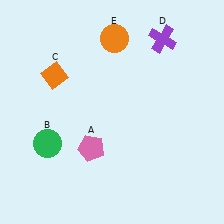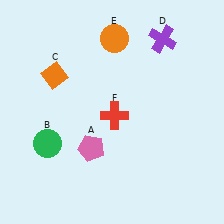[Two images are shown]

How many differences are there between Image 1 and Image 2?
There is 1 difference between the two images.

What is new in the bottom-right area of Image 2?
A red cross (F) was added in the bottom-right area of Image 2.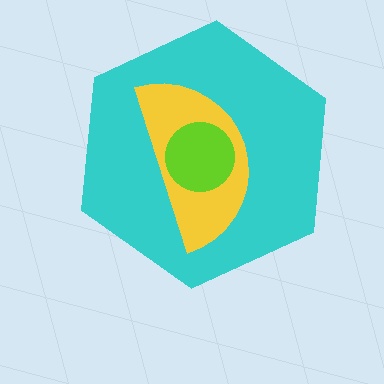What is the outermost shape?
The cyan hexagon.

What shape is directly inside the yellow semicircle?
The lime circle.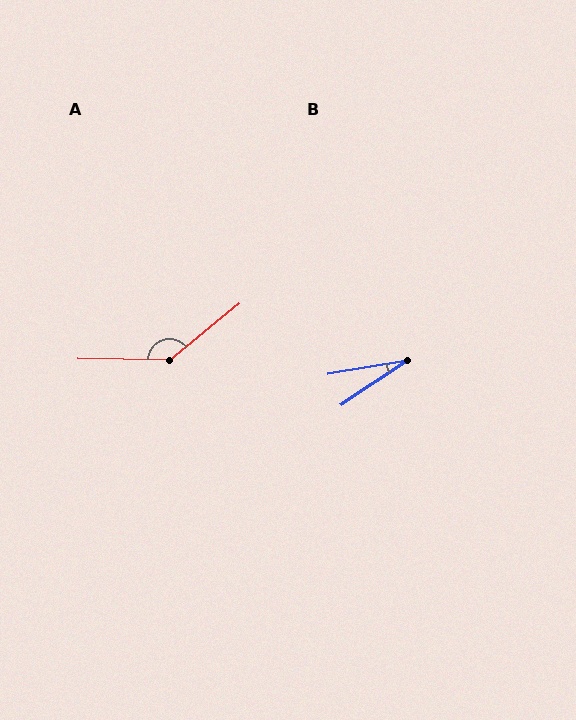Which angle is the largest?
A, at approximately 141 degrees.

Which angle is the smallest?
B, at approximately 24 degrees.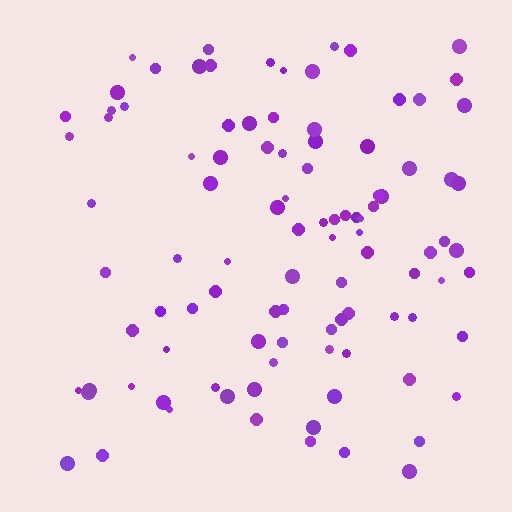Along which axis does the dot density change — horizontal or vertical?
Horizontal.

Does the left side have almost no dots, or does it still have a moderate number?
Still a moderate number, just noticeably fewer than the right.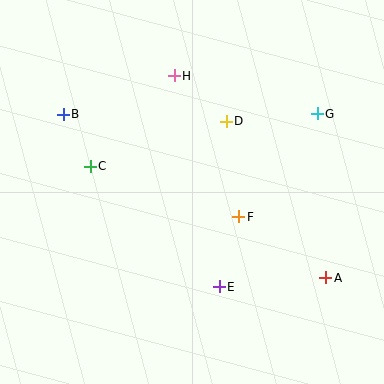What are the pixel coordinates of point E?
Point E is at (219, 287).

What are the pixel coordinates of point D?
Point D is at (226, 121).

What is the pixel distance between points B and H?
The distance between B and H is 118 pixels.